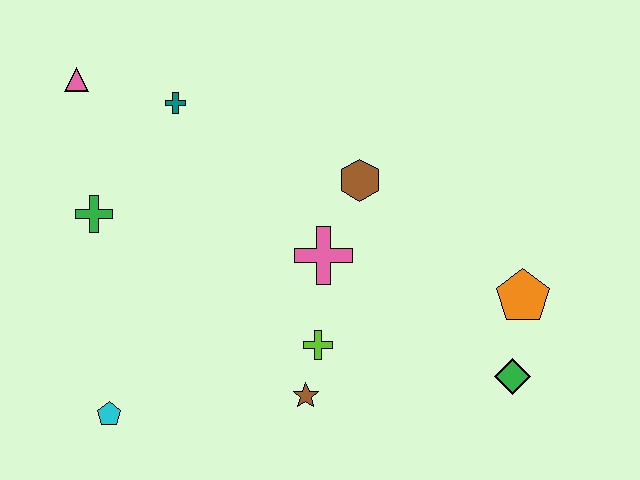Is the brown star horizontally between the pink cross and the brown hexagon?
No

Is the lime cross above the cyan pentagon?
Yes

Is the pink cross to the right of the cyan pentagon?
Yes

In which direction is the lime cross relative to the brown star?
The lime cross is above the brown star.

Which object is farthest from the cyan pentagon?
The orange pentagon is farthest from the cyan pentagon.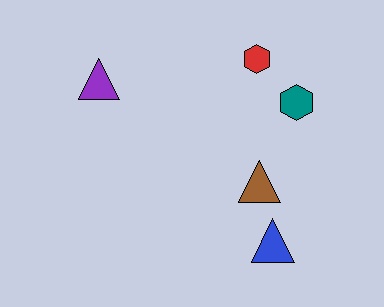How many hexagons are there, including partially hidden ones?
There are 2 hexagons.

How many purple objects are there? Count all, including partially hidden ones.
There is 1 purple object.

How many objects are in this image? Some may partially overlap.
There are 5 objects.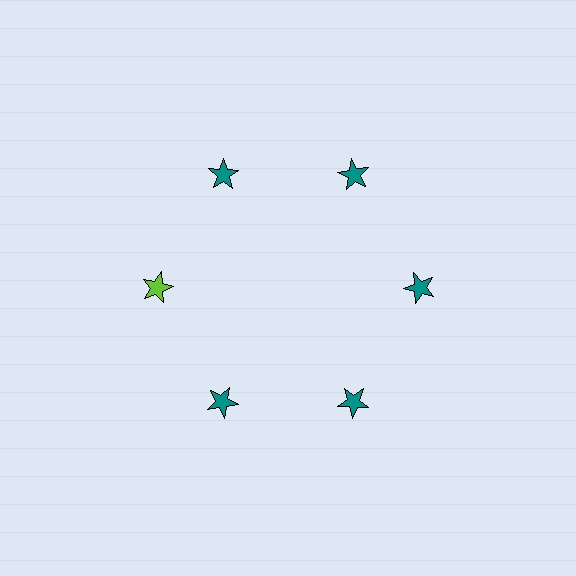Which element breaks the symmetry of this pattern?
The lime star at roughly the 9 o'clock position breaks the symmetry. All other shapes are teal stars.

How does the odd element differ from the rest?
It has a different color: lime instead of teal.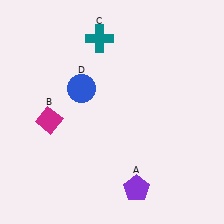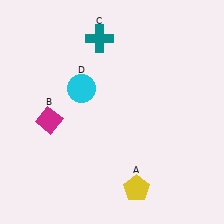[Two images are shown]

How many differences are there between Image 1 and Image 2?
There are 2 differences between the two images.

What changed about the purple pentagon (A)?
In Image 1, A is purple. In Image 2, it changed to yellow.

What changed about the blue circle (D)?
In Image 1, D is blue. In Image 2, it changed to cyan.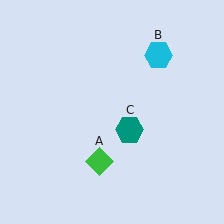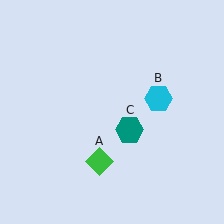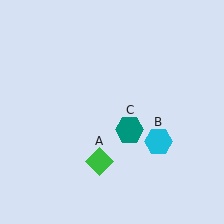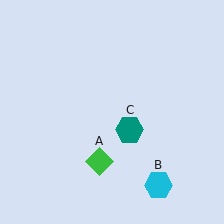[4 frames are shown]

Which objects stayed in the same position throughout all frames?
Green diamond (object A) and teal hexagon (object C) remained stationary.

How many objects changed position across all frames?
1 object changed position: cyan hexagon (object B).